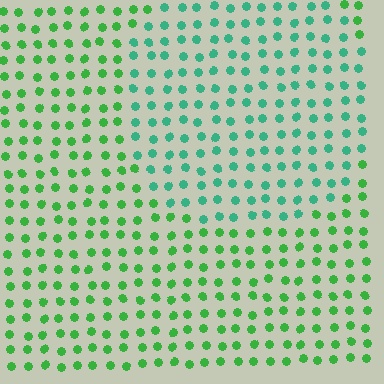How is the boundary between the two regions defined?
The boundary is defined purely by a slight shift in hue (about 35 degrees). Spacing, size, and orientation are identical on both sides.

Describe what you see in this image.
The image is filled with small green elements in a uniform arrangement. A circle-shaped region is visible where the elements are tinted to a slightly different hue, forming a subtle color boundary.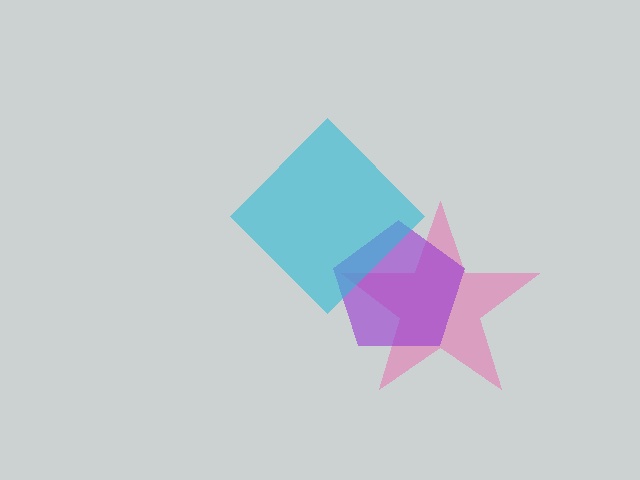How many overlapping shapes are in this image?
There are 3 overlapping shapes in the image.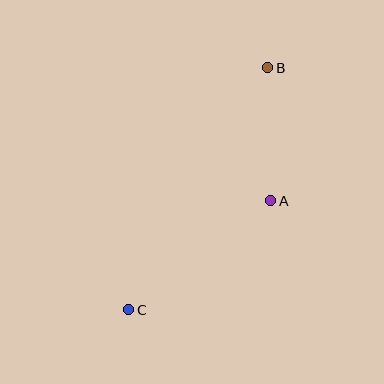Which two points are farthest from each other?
Points B and C are farthest from each other.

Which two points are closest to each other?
Points A and B are closest to each other.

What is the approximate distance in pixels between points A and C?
The distance between A and C is approximately 179 pixels.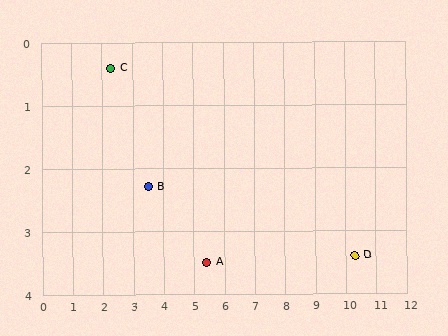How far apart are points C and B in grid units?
Points C and B are about 2.2 grid units apart.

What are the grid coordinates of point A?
Point A is at approximately (5.4, 3.5).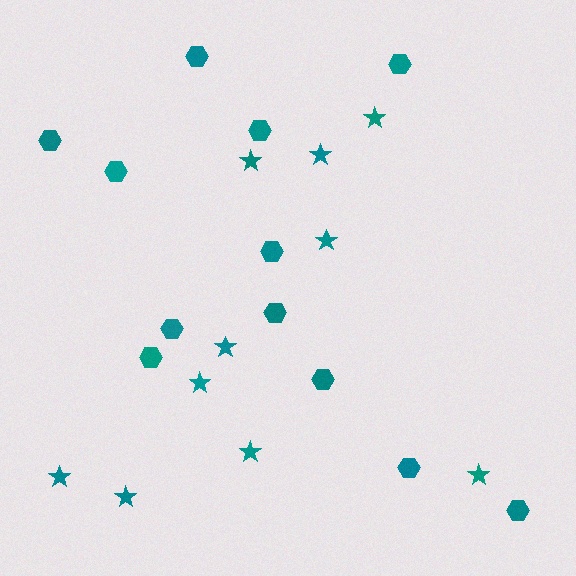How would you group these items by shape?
There are 2 groups: one group of stars (10) and one group of hexagons (12).